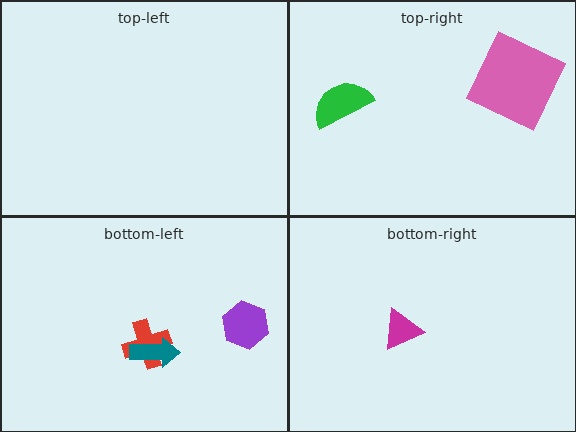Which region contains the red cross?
The bottom-left region.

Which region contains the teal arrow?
The bottom-left region.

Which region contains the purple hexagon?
The bottom-left region.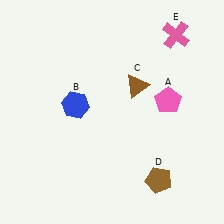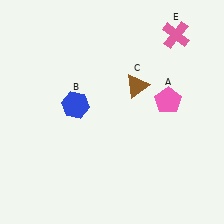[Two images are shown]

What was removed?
The brown pentagon (D) was removed in Image 2.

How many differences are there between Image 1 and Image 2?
There is 1 difference between the two images.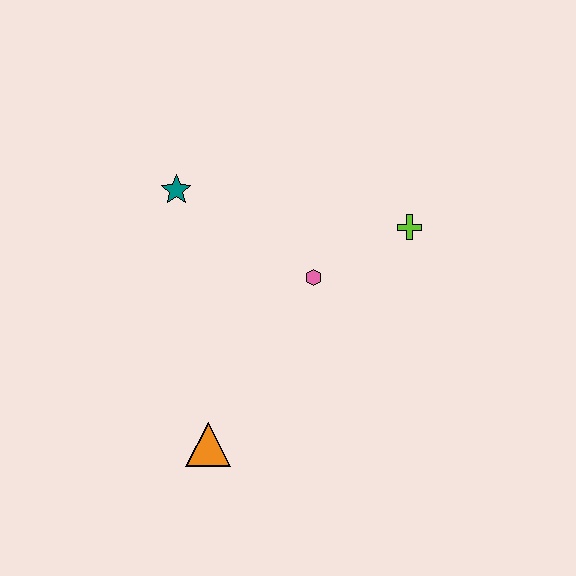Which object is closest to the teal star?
The pink hexagon is closest to the teal star.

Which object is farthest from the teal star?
The orange triangle is farthest from the teal star.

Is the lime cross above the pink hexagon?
Yes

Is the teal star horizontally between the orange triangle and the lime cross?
No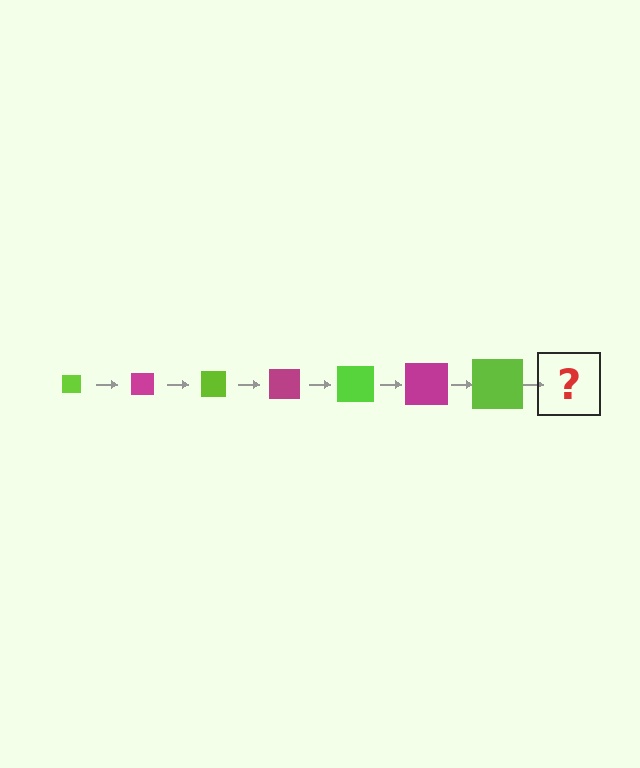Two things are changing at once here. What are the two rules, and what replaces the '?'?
The two rules are that the square grows larger each step and the color cycles through lime and magenta. The '?' should be a magenta square, larger than the previous one.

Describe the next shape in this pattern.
It should be a magenta square, larger than the previous one.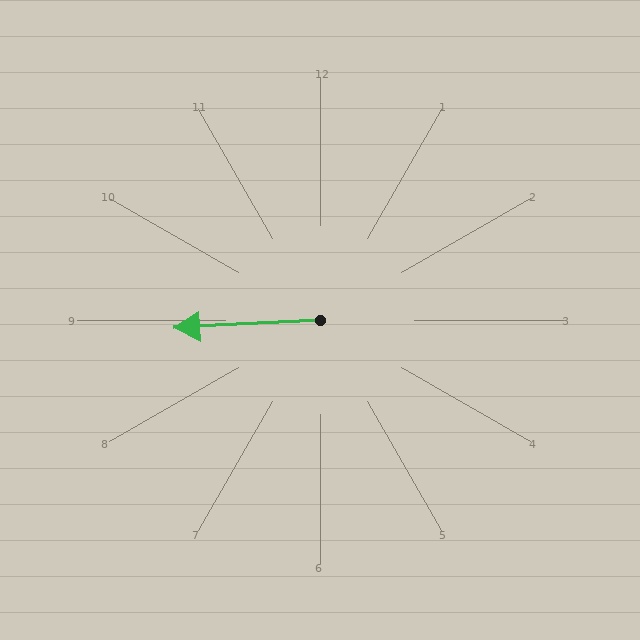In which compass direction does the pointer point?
West.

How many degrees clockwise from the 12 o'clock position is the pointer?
Approximately 267 degrees.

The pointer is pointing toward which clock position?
Roughly 9 o'clock.